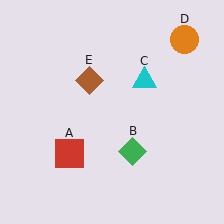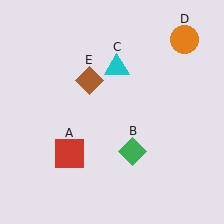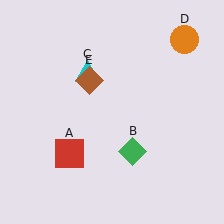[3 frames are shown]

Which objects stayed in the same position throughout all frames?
Red square (object A) and green diamond (object B) and orange circle (object D) and brown diamond (object E) remained stationary.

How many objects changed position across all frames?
1 object changed position: cyan triangle (object C).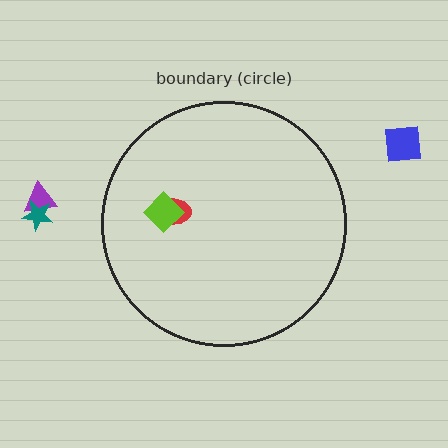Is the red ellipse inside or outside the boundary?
Inside.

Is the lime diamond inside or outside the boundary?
Inside.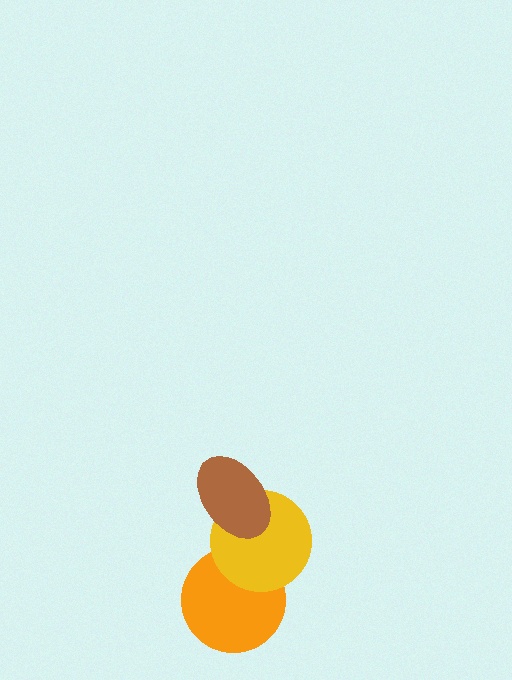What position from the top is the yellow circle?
The yellow circle is 2nd from the top.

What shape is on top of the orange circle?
The yellow circle is on top of the orange circle.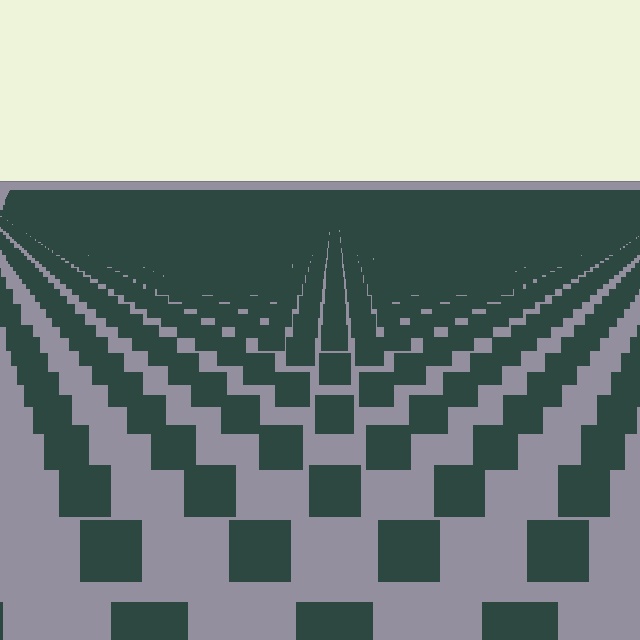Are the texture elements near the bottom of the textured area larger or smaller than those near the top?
Larger. Near the bottom, elements are closer to the viewer and appear at a bigger on-screen size.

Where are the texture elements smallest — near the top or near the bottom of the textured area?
Near the top.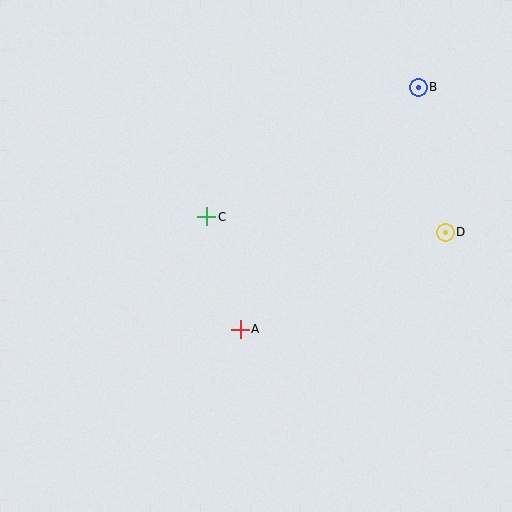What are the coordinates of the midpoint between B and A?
The midpoint between B and A is at (329, 208).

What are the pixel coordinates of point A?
Point A is at (240, 329).